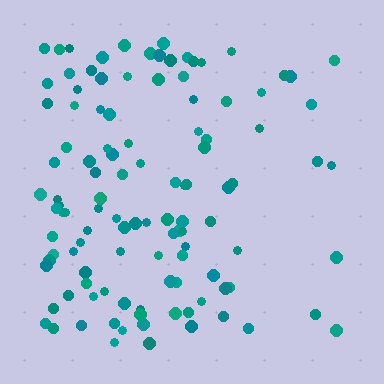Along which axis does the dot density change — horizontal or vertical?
Horizontal.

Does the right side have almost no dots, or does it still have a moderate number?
Still a moderate number, just noticeably fewer than the left.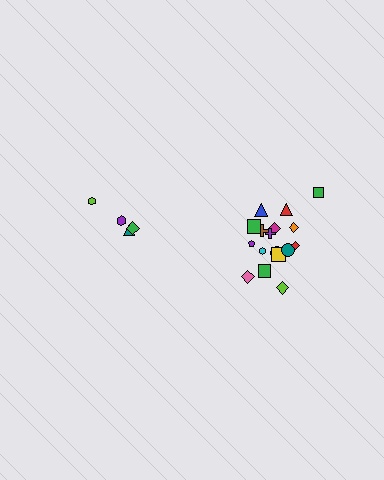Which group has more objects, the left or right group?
The right group.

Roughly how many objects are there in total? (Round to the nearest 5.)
Roughly 20 objects in total.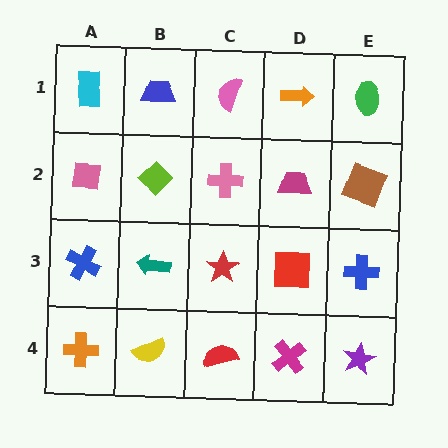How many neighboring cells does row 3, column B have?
4.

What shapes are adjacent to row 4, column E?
A blue cross (row 3, column E), a magenta cross (row 4, column D).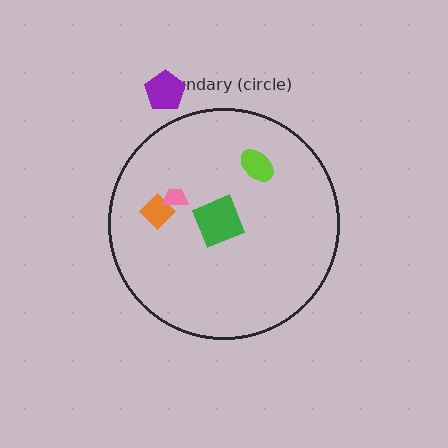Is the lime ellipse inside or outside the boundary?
Inside.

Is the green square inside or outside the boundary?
Inside.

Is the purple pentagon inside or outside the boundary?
Outside.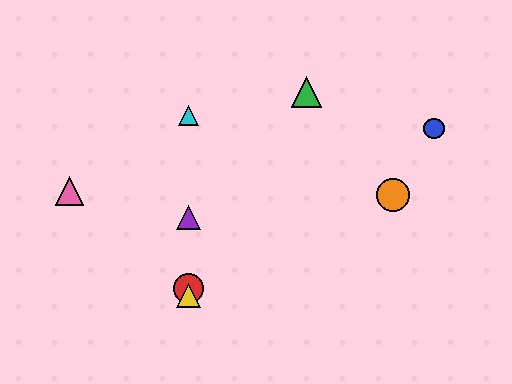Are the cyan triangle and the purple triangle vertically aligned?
Yes, both are at x≈188.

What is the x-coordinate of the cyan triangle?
The cyan triangle is at x≈188.